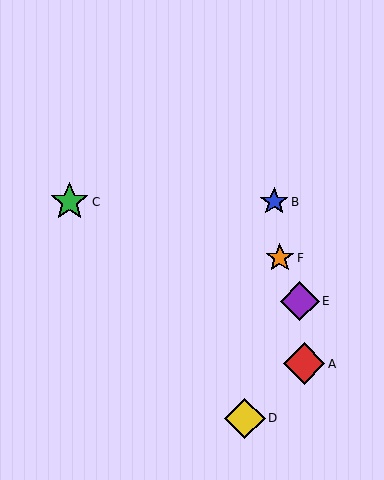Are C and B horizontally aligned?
Yes, both are at y≈202.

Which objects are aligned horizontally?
Objects B, C are aligned horizontally.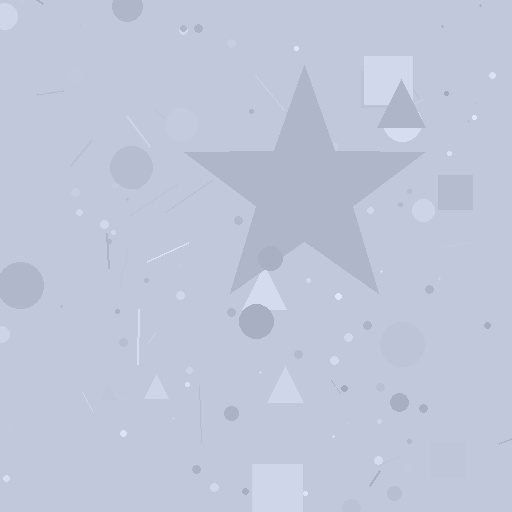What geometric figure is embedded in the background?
A star is embedded in the background.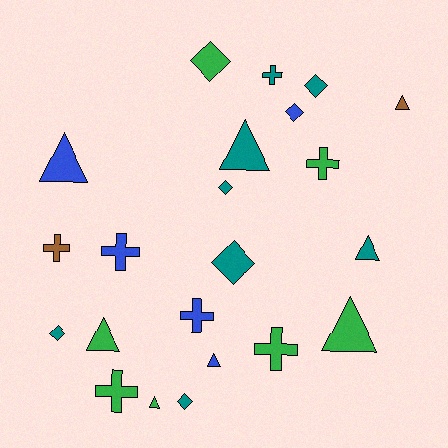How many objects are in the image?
There are 22 objects.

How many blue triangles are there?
There are 2 blue triangles.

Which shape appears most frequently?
Triangle, with 8 objects.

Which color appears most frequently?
Teal, with 8 objects.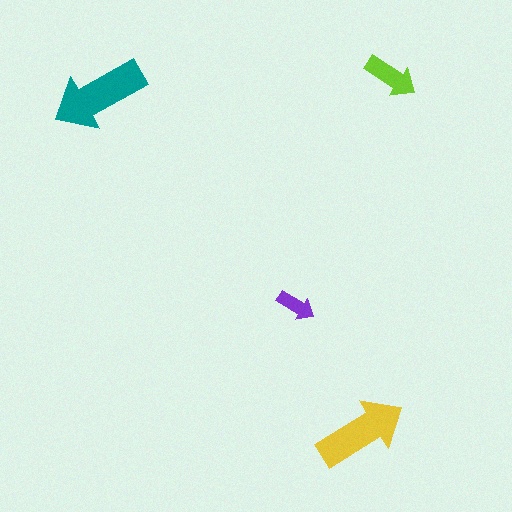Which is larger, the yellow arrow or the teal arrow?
The teal one.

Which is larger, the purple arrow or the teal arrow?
The teal one.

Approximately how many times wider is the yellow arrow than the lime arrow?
About 1.5 times wider.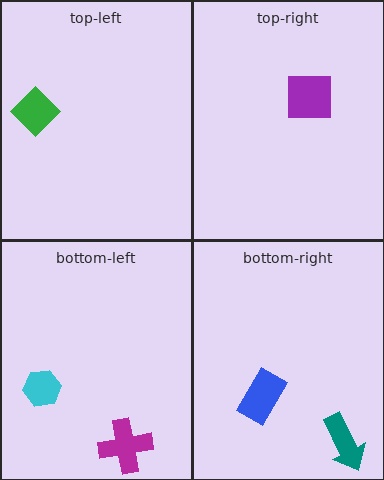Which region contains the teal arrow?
The bottom-right region.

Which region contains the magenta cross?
The bottom-left region.